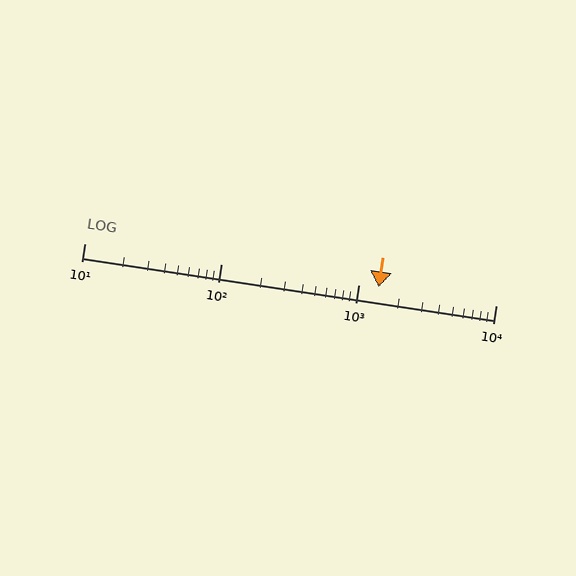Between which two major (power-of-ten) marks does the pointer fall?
The pointer is between 1000 and 10000.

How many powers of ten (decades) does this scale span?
The scale spans 3 decades, from 10 to 10000.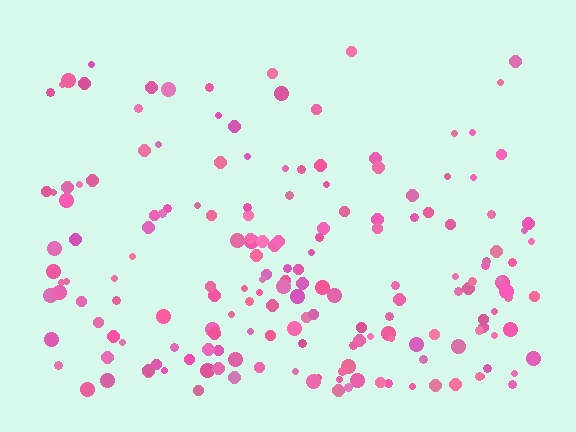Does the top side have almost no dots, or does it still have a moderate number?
Still a moderate number, just noticeably fewer than the bottom.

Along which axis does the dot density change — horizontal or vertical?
Vertical.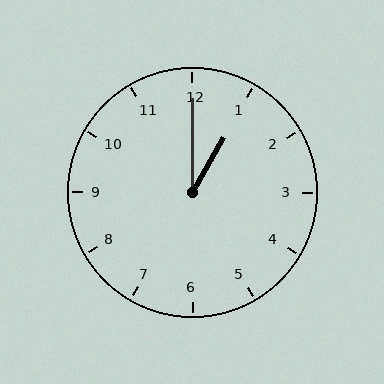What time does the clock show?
1:00.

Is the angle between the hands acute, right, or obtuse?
It is acute.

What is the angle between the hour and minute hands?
Approximately 30 degrees.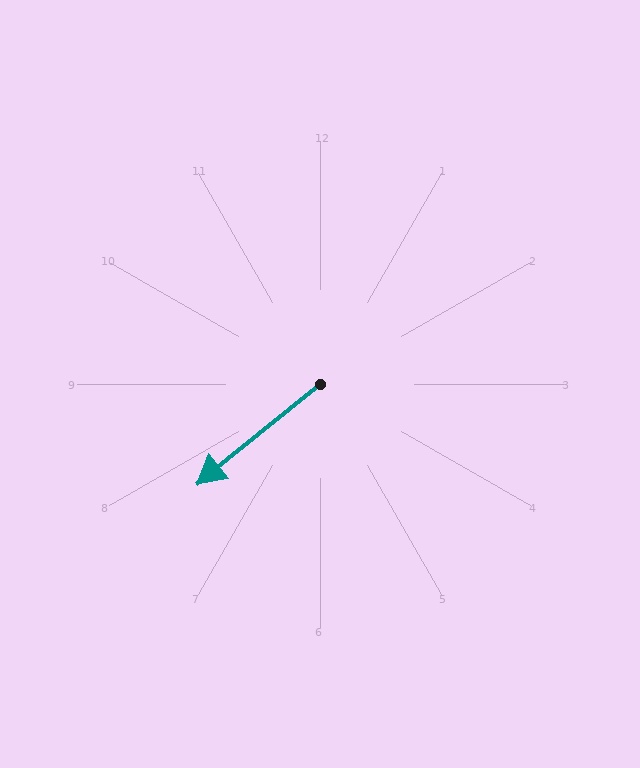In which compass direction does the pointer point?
Southwest.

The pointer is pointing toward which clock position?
Roughly 8 o'clock.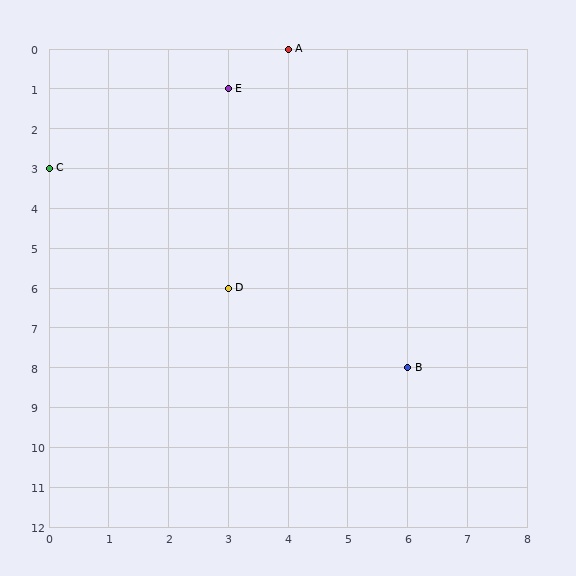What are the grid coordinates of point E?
Point E is at grid coordinates (3, 1).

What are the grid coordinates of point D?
Point D is at grid coordinates (3, 6).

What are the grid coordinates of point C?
Point C is at grid coordinates (0, 3).